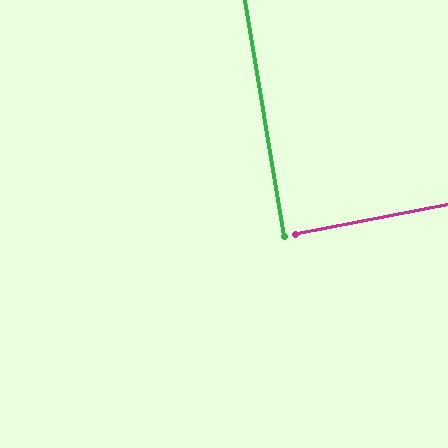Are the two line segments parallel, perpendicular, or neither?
Perpendicular — they meet at approximately 88°.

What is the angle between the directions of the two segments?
Approximately 88 degrees.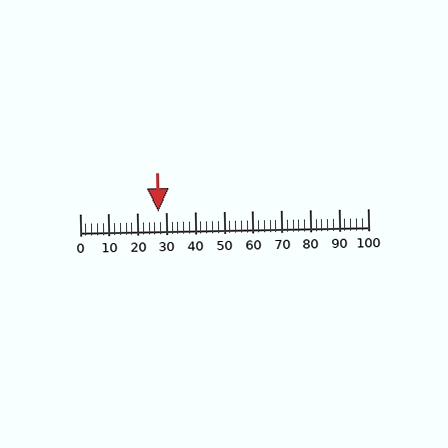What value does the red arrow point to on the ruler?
The red arrow points to approximately 27.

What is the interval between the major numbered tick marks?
The major tick marks are spaced 10 units apart.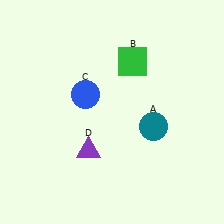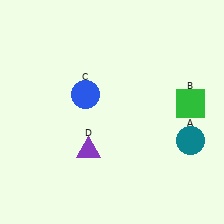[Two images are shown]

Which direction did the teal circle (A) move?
The teal circle (A) moved right.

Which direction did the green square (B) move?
The green square (B) moved right.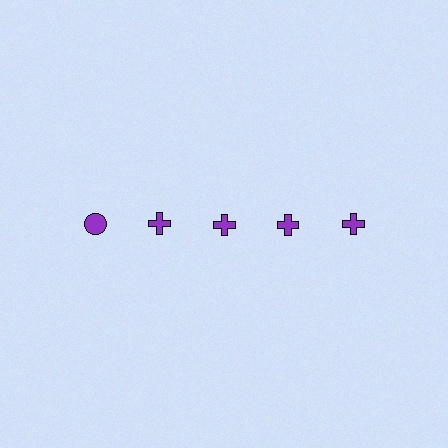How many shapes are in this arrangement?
There are 5 shapes arranged in a grid pattern.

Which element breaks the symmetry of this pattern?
The purple circle in the top row, leftmost column breaks the symmetry. All other shapes are purple crosses.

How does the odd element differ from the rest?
It has a different shape: circle instead of cross.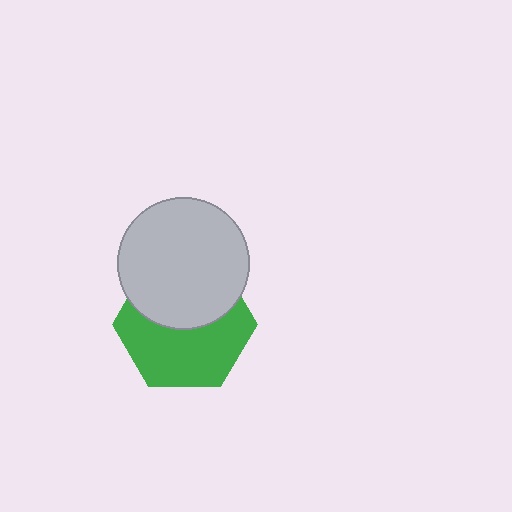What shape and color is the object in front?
The object in front is a light gray circle.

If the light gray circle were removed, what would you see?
You would see the complete green hexagon.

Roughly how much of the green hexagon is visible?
About half of it is visible (roughly 56%).